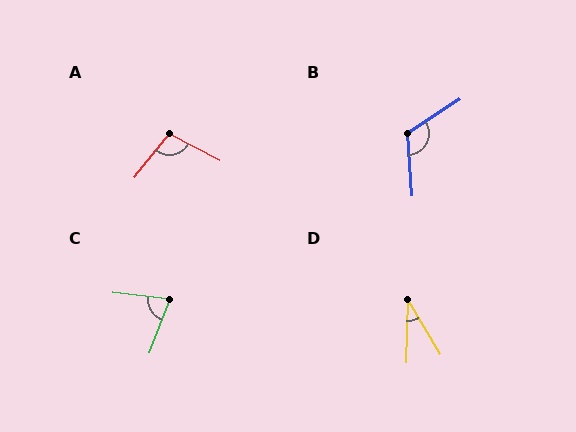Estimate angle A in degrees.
Approximately 101 degrees.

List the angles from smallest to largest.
D (33°), C (76°), A (101°), B (119°).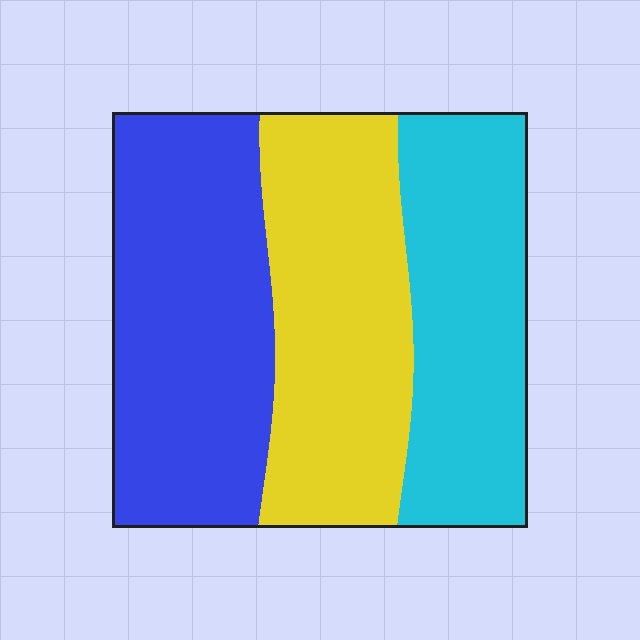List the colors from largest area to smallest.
From largest to smallest: blue, yellow, cyan.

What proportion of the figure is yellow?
Yellow takes up about one third (1/3) of the figure.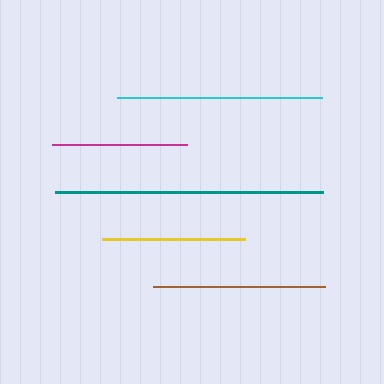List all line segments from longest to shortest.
From longest to shortest: teal, cyan, brown, yellow, magenta.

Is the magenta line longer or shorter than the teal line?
The teal line is longer than the magenta line.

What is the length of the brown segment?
The brown segment is approximately 172 pixels long.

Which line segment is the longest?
The teal line is the longest at approximately 268 pixels.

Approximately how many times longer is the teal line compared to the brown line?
The teal line is approximately 1.6 times the length of the brown line.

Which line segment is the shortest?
The magenta line is the shortest at approximately 135 pixels.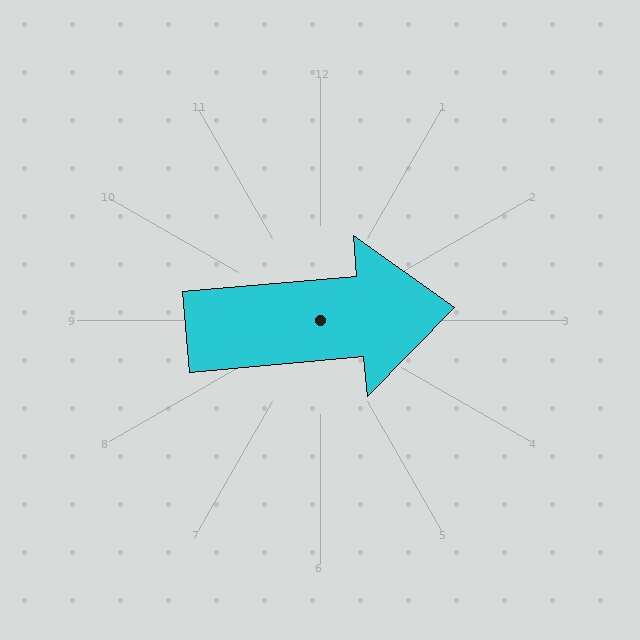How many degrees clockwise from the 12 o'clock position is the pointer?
Approximately 85 degrees.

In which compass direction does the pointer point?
East.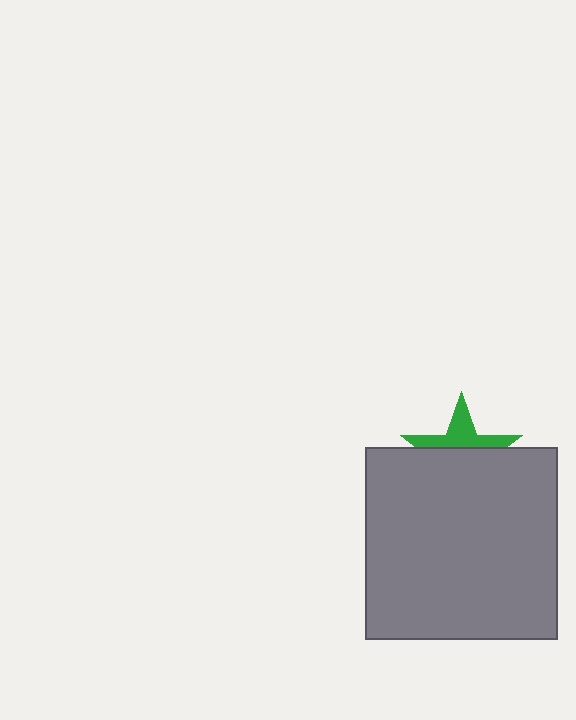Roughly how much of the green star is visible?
A small part of it is visible (roughly 40%).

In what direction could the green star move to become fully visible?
The green star could move up. That would shift it out from behind the gray square entirely.